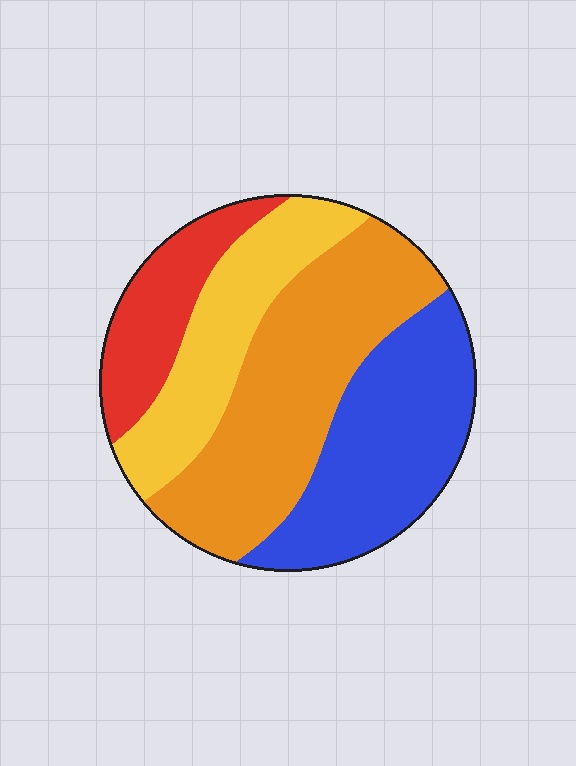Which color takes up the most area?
Orange, at roughly 35%.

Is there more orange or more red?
Orange.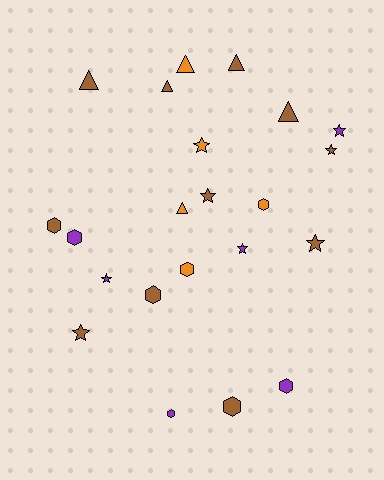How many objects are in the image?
There are 22 objects.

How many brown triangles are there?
There are 4 brown triangles.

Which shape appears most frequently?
Hexagon, with 8 objects.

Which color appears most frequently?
Brown, with 11 objects.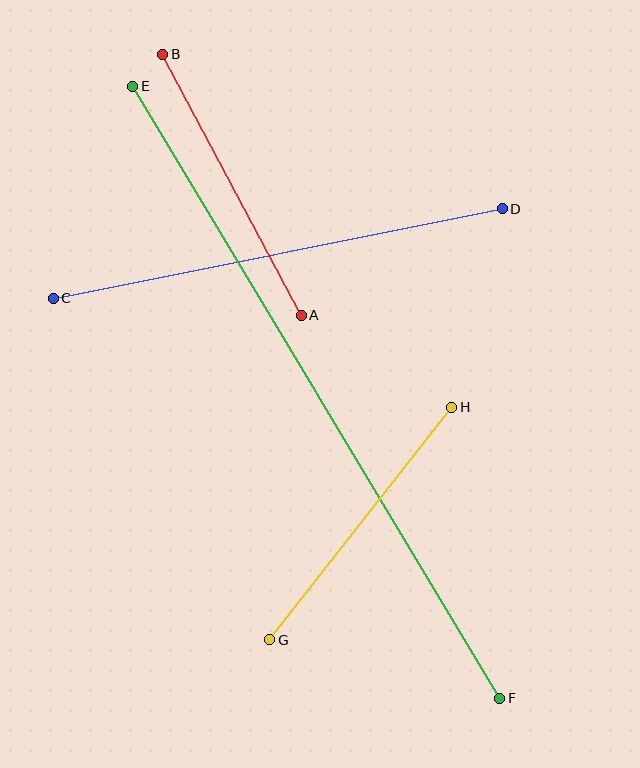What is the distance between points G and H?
The distance is approximately 295 pixels.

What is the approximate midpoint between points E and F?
The midpoint is at approximately (316, 392) pixels.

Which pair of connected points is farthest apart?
Points E and F are farthest apart.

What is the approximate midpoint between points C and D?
The midpoint is at approximately (278, 254) pixels.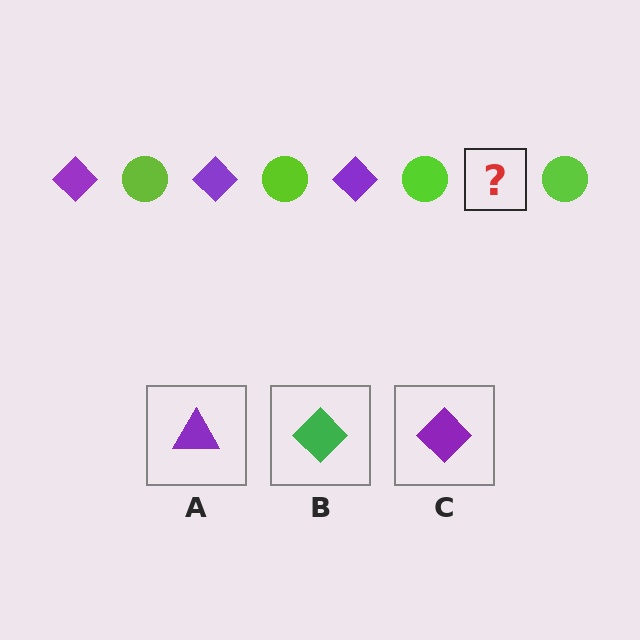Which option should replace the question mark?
Option C.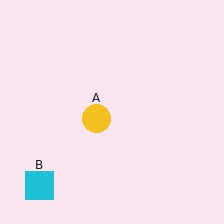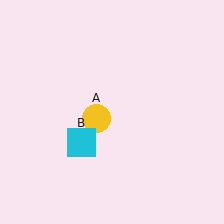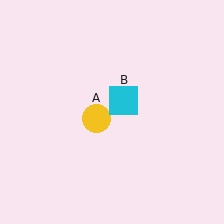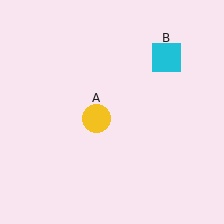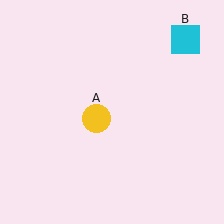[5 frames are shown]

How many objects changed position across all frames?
1 object changed position: cyan square (object B).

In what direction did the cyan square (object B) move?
The cyan square (object B) moved up and to the right.